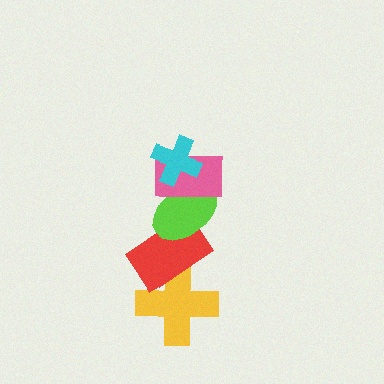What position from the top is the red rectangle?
The red rectangle is 4th from the top.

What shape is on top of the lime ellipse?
The pink rectangle is on top of the lime ellipse.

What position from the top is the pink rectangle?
The pink rectangle is 2nd from the top.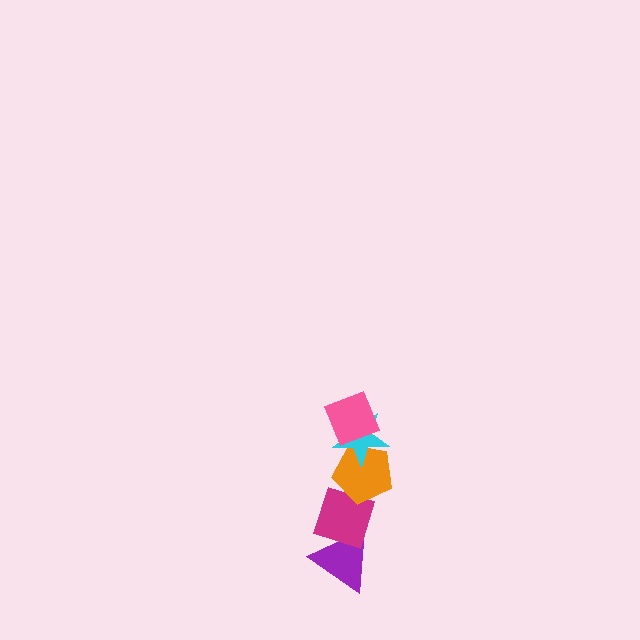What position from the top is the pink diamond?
The pink diamond is 1st from the top.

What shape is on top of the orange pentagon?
The cyan star is on top of the orange pentagon.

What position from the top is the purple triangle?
The purple triangle is 5th from the top.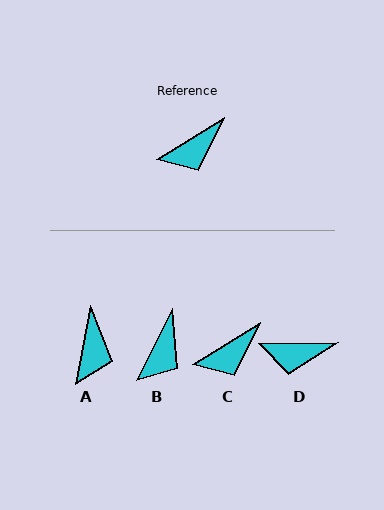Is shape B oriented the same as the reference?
No, it is off by about 31 degrees.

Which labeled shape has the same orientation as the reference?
C.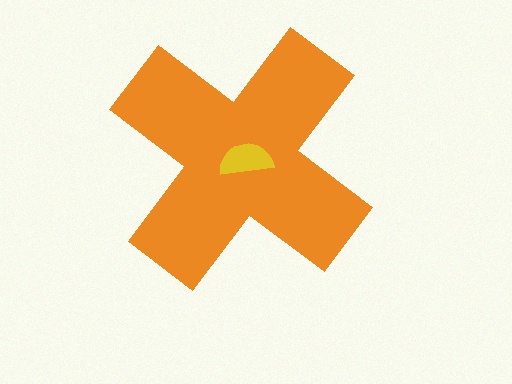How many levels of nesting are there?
2.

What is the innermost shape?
The yellow semicircle.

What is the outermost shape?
The orange cross.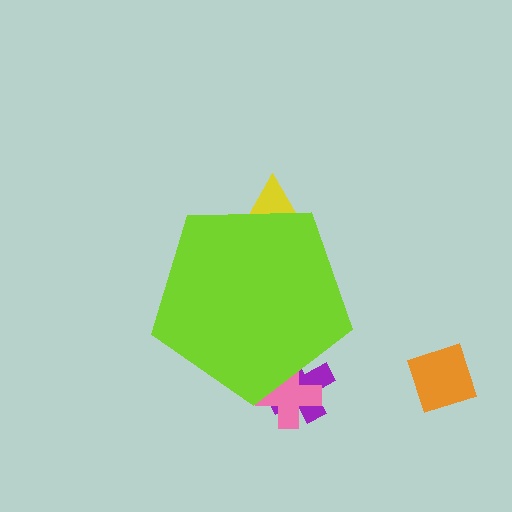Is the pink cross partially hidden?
Yes, the pink cross is partially hidden behind the lime pentagon.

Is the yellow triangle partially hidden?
Yes, the yellow triangle is partially hidden behind the lime pentagon.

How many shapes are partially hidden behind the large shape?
3 shapes are partially hidden.